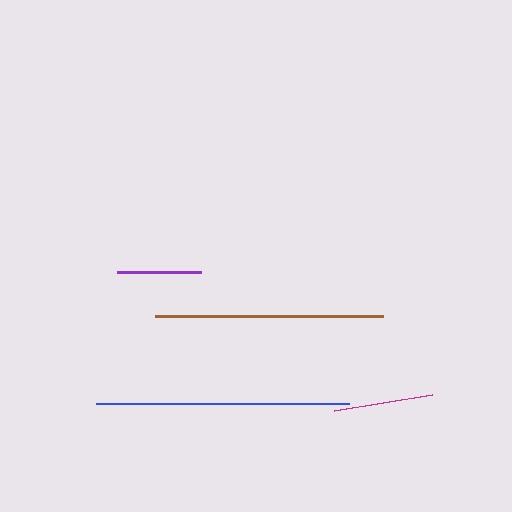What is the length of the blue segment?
The blue segment is approximately 253 pixels long.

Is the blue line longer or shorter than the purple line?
The blue line is longer than the purple line.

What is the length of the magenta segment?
The magenta segment is approximately 99 pixels long.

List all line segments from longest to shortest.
From longest to shortest: blue, brown, magenta, purple.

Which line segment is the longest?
The blue line is the longest at approximately 253 pixels.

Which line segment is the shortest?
The purple line is the shortest at approximately 83 pixels.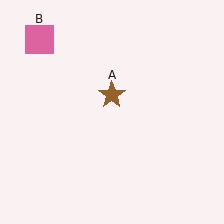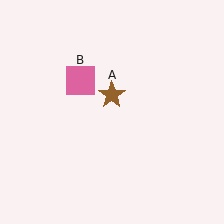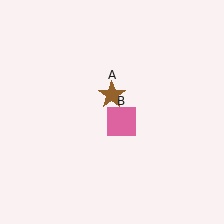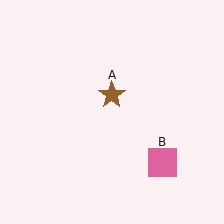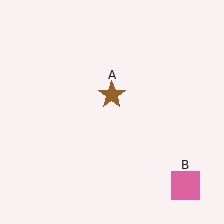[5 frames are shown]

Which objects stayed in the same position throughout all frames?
Brown star (object A) remained stationary.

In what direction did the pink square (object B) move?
The pink square (object B) moved down and to the right.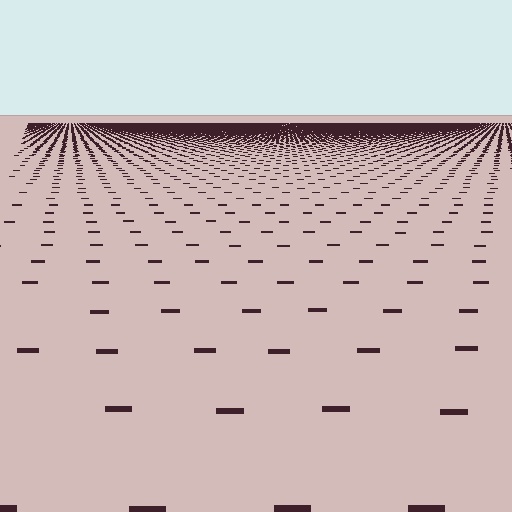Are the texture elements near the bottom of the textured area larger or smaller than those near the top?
Larger. Near the bottom, elements are closer to the viewer and appear at a bigger on-screen size.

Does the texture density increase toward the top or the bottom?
Density increases toward the top.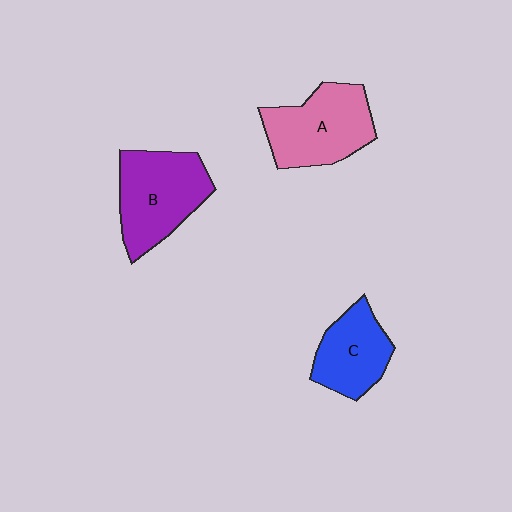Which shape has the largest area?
Shape B (purple).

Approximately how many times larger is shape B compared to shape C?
Approximately 1.4 times.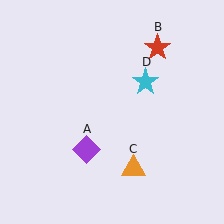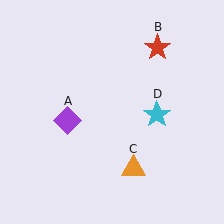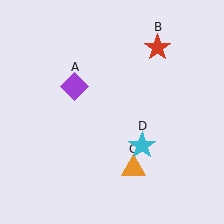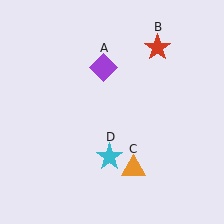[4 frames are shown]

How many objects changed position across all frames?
2 objects changed position: purple diamond (object A), cyan star (object D).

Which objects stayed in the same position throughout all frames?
Red star (object B) and orange triangle (object C) remained stationary.